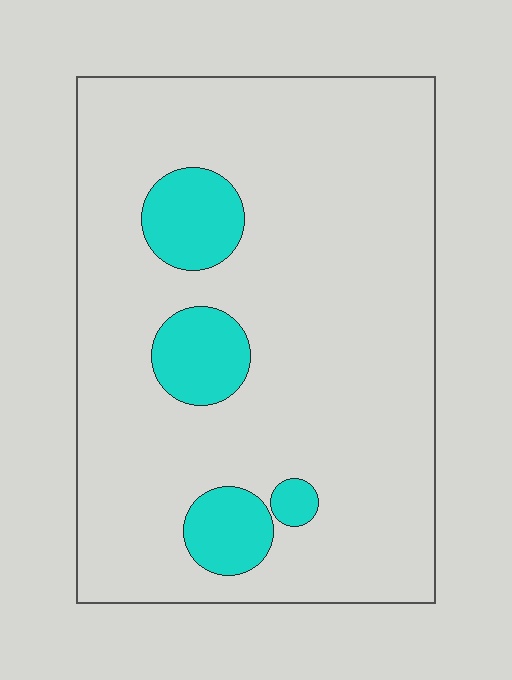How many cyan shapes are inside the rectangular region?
4.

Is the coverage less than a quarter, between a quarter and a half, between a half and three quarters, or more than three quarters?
Less than a quarter.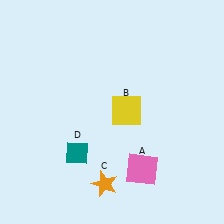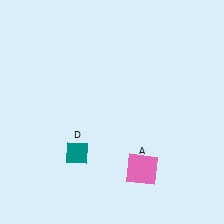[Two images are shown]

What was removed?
The orange star (C), the yellow square (B) were removed in Image 2.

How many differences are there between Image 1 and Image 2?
There are 2 differences between the two images.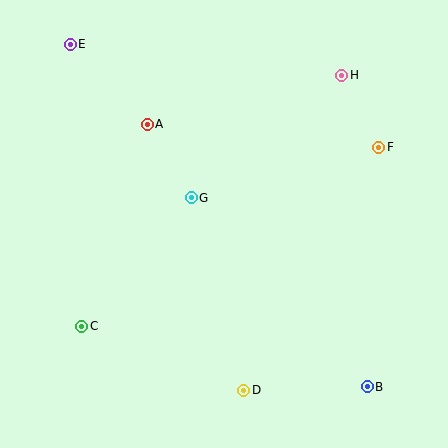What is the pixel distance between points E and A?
The distance between E and A is 111 pixels.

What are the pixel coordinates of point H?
Point H is at (342, 75).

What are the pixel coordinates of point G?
Point G is at (191, 198).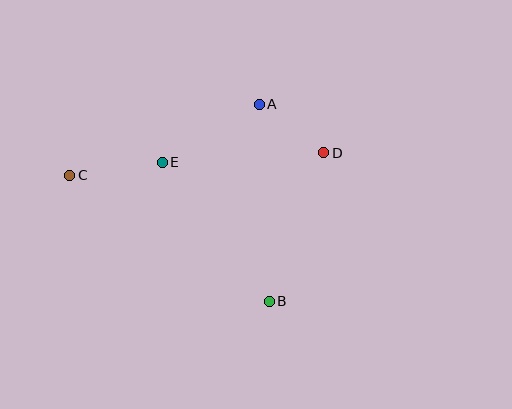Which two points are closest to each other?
Points A and D are closest to each other.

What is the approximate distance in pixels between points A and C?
The distance between A and C is approximately 202 pixels.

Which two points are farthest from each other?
Points C and D are farthest from each other.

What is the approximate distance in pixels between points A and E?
The distance between A and E is approximately 113 pixels.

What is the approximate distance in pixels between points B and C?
The distance between B and C is approximately 236 pixels.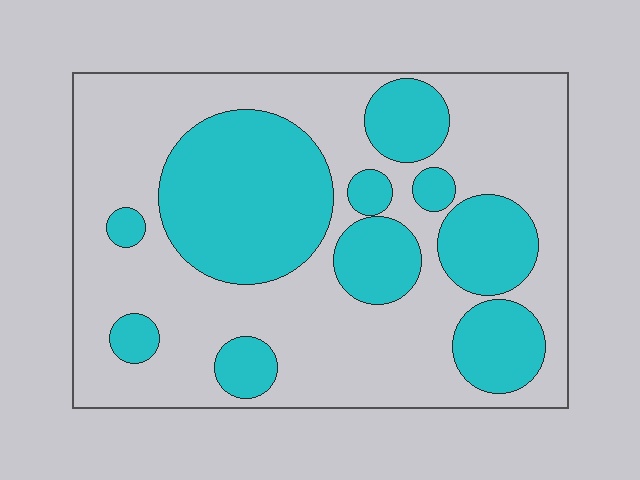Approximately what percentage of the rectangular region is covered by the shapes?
Approximately 35%.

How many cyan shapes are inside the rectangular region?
10.